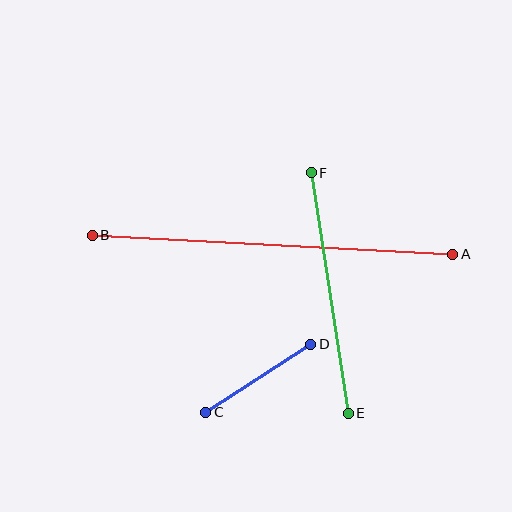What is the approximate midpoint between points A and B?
The midpoint is at approximately (273, 245) pixels.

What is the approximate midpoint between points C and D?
The midpoint is at approximately (258, 378) pixels.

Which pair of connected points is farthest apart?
Points A and B are farthest apart.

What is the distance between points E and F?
The distance is approximately 243 pixels.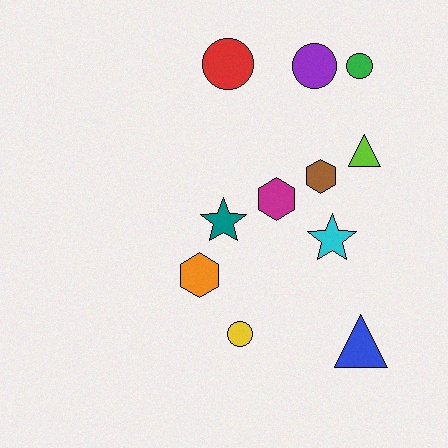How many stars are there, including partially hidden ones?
There are 2 stars.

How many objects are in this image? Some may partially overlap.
There are 11 objects.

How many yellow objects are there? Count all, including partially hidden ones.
There is 1 yellow object.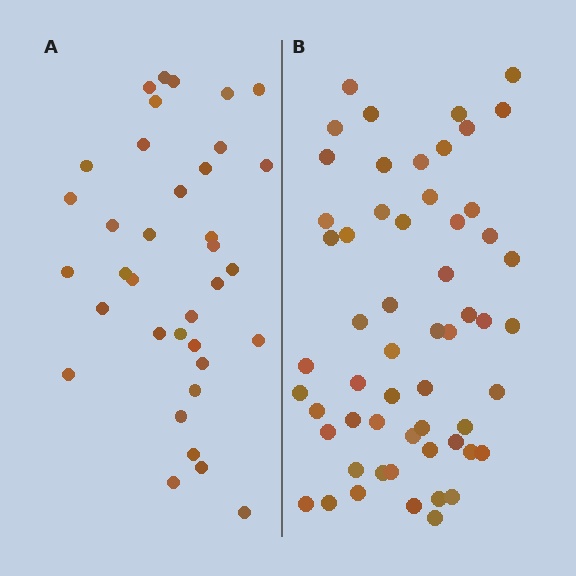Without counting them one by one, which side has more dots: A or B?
Region B (the right region) has more dots.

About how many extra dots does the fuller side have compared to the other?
Region B has approximately 20 more dots than region A.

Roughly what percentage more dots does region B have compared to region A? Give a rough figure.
About 60% more.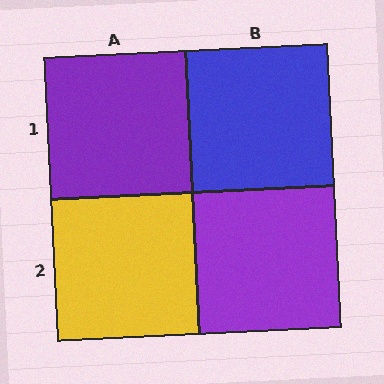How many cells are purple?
2 cells are purple.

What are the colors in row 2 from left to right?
Yellow, purple.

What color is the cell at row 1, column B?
Blue.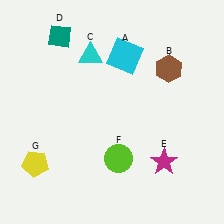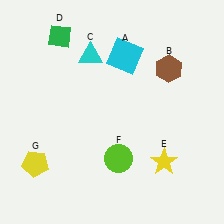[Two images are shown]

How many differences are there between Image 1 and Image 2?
There are 2 differences between the two images.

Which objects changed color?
D changed from teal to green. E changed from magenta to yellow.